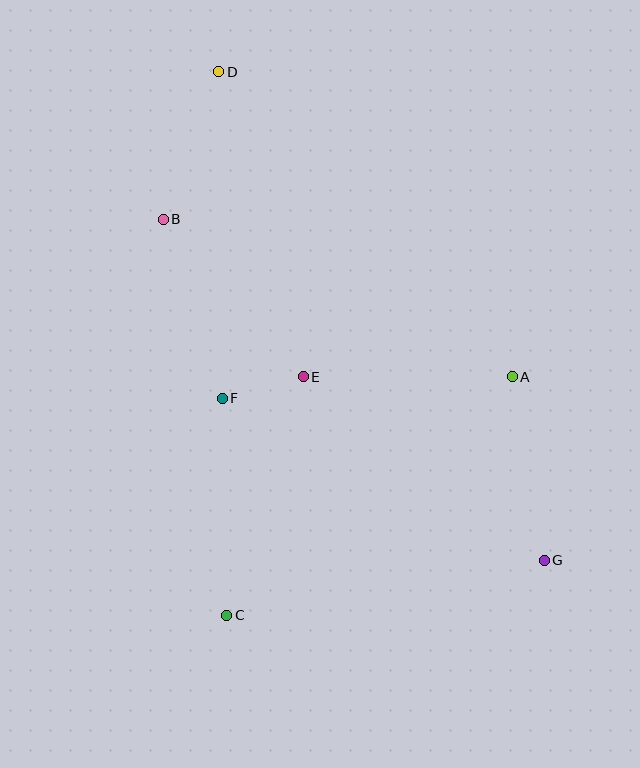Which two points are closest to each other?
Points E and F are closest to each other.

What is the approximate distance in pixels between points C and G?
The distance between C and G is approximately 322 pixels.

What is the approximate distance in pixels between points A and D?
The distance between A and D is approximately 423 pixels.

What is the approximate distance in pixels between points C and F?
The distance between C and F is approximately 217 pixels.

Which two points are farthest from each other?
Points D and G are farthest from each other.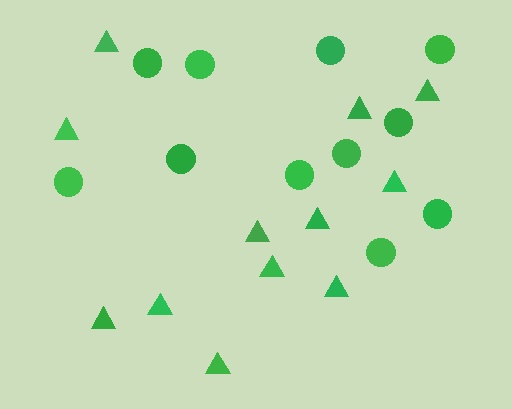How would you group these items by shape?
There are 2 groups: one group of circles (11) and one group of triangles (12).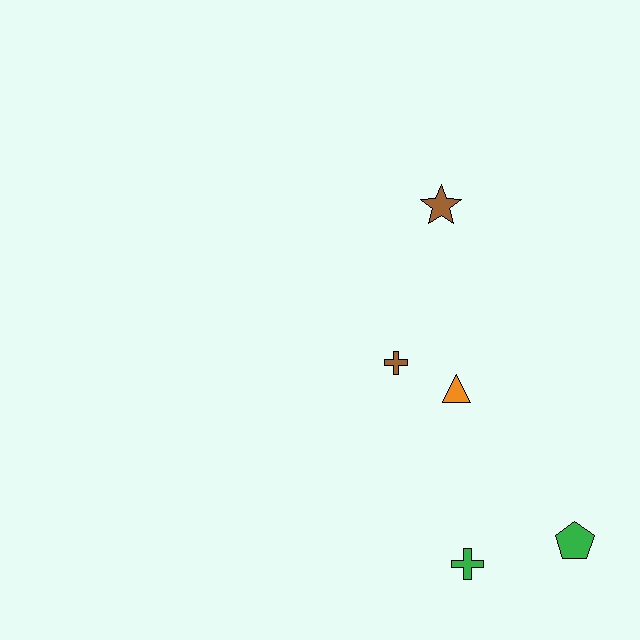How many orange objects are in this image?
There is 1 orange object.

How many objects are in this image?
There are 5 objects.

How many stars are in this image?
There is 1 star.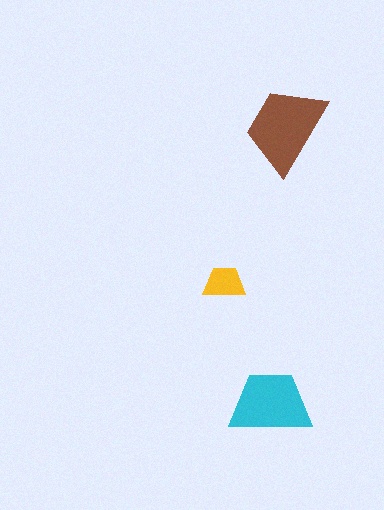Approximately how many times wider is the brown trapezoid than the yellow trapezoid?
About 2 times wider.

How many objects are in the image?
There are 3 objects in the image.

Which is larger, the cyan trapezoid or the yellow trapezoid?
The cyan one.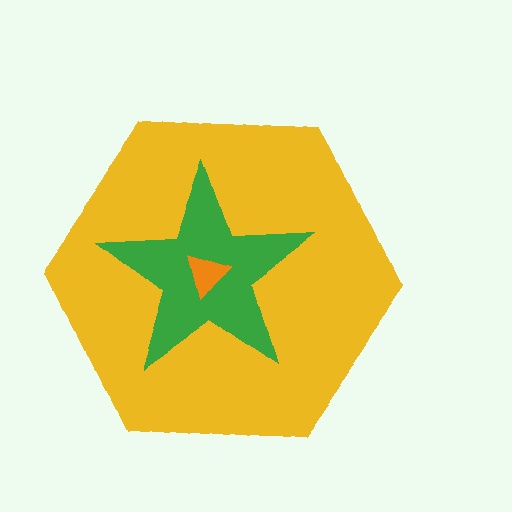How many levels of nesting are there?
3.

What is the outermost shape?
The yellow hexagon.